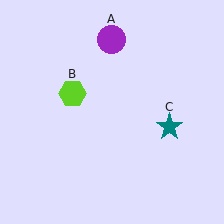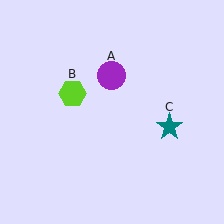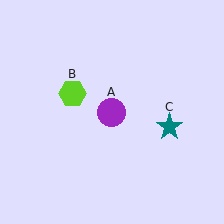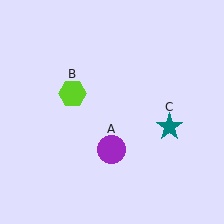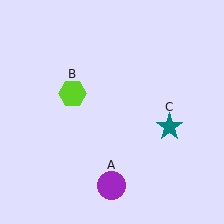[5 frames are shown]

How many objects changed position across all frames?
1 object changed position: purple circle (object A).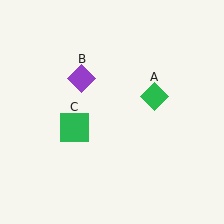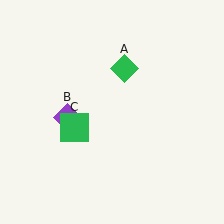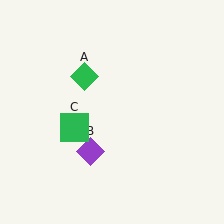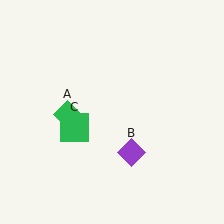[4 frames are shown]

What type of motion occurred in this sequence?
The green diamond (object A), purple diamond (object B) rotated counterclockwise around the center of the scene.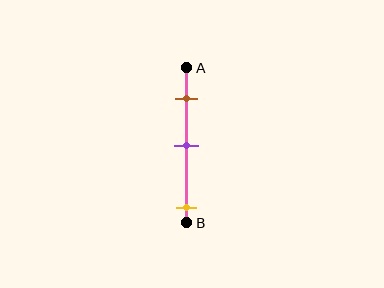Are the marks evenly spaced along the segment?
No, the marks are not evenly spaced.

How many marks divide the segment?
There are 3 marks dividing the segment.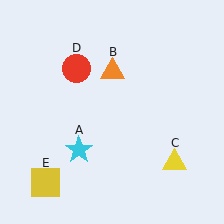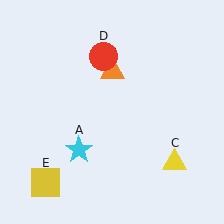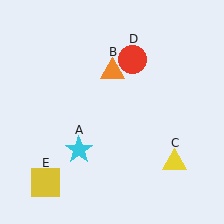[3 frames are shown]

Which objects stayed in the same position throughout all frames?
Cyan star (object A) and orange triangle (object B) and yellow triangle (object C) and yellow square (object E) remained stationary.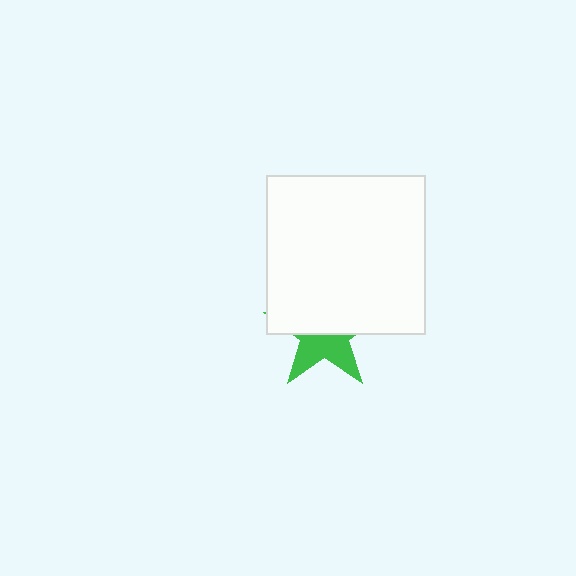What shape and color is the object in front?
The object in front is a white square.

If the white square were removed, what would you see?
You would see the complete green star.